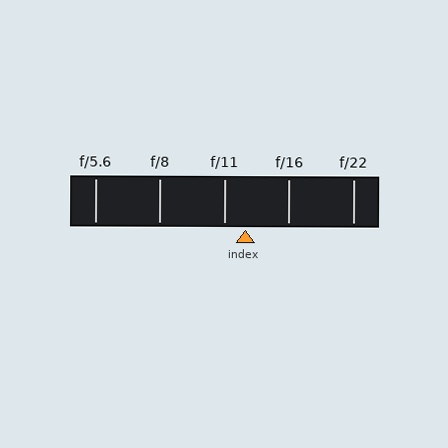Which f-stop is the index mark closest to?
The index mark is closest to f/11.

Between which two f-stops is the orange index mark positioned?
The index mark is between f/11 and f/16.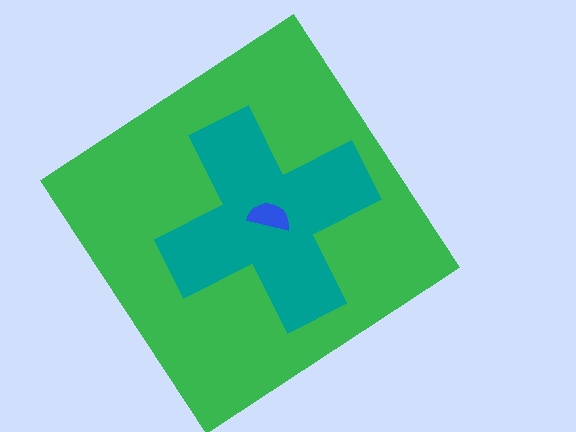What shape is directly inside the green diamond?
The teal cross.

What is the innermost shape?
The blue semicircle.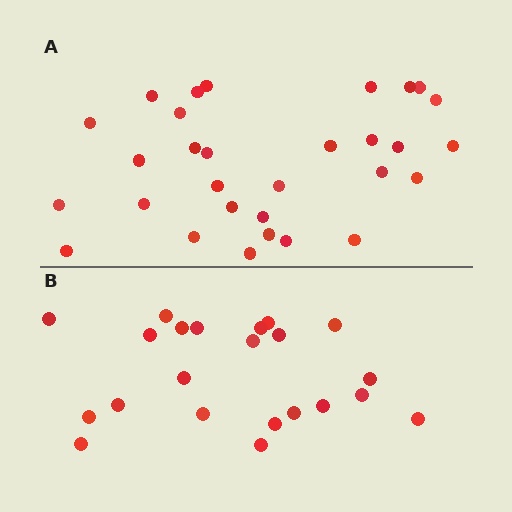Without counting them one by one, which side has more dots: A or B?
Region A (the top region) has more dots.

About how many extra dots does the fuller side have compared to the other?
Region A has roughly 8 or so more dots than region B.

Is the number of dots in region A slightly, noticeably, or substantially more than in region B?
Region A has noticeably more, but not dramatically so. The ratio is roughly 1.4 to 1.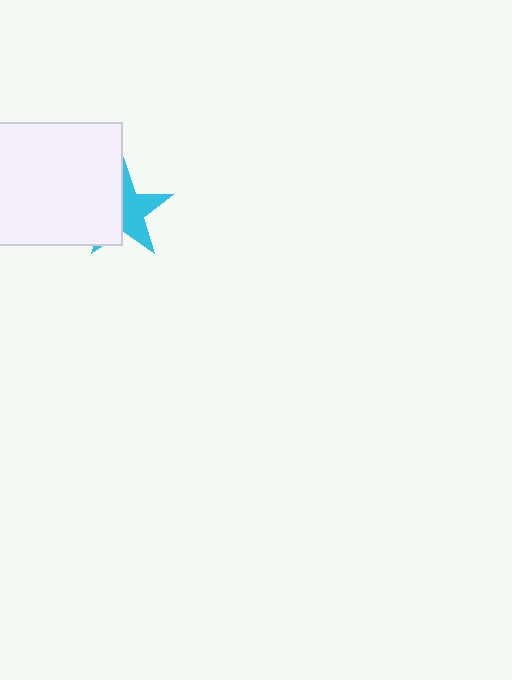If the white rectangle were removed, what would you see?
You would see the complete cyan star.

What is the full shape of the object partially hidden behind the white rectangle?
The partially hidden object is a cyan star.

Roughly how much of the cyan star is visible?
About half of it is visible (roughly 50%).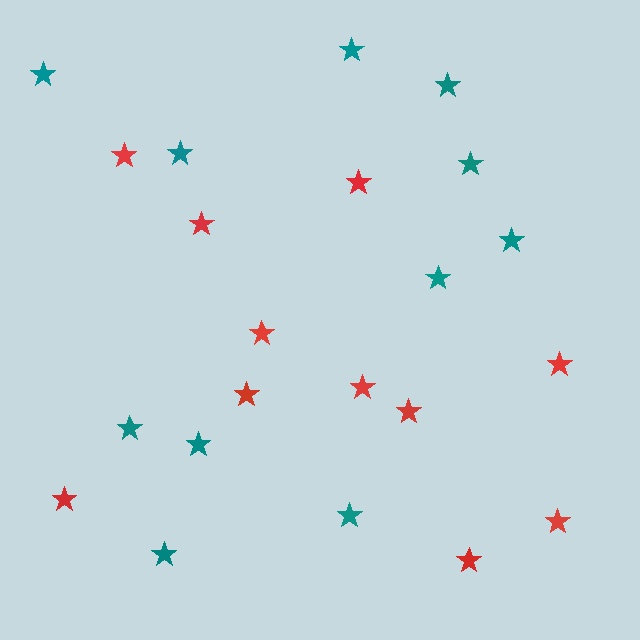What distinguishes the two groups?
There are 2 groups: one group of teal stars (11) and one group of red stars (11).